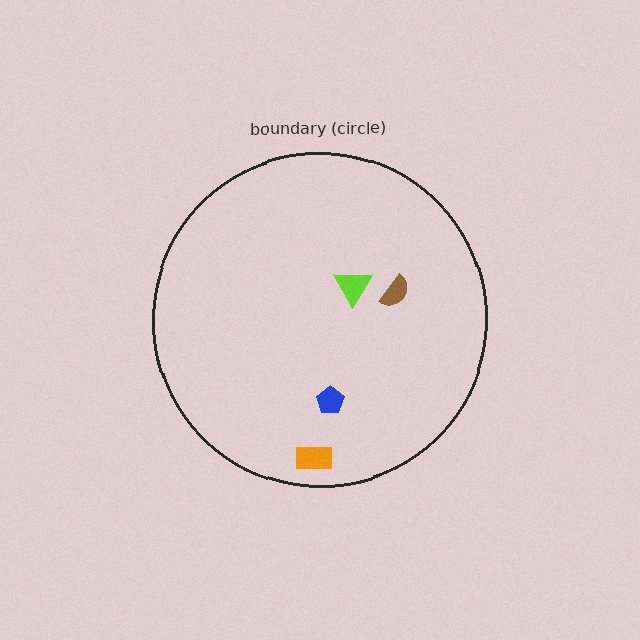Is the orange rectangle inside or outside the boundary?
Inside.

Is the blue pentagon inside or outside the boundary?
Inside.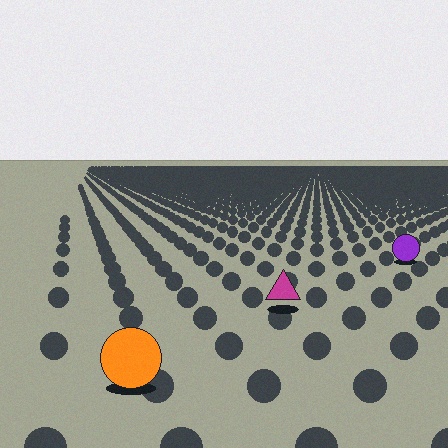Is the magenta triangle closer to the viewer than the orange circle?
No. The orange circle is closer — you can tell from the texture gradient: the ground texture is coarser near it.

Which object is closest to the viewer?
The orange circle is closest. The texture marks near it are larger and more spread out.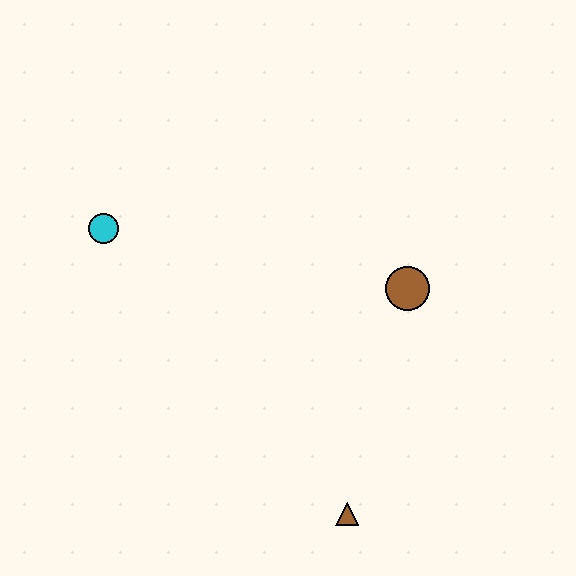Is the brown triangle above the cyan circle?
No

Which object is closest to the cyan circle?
The brown circle is closest to the cyan circle.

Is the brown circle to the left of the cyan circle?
No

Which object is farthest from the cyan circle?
The brown triangle is farthest from the cyan circle.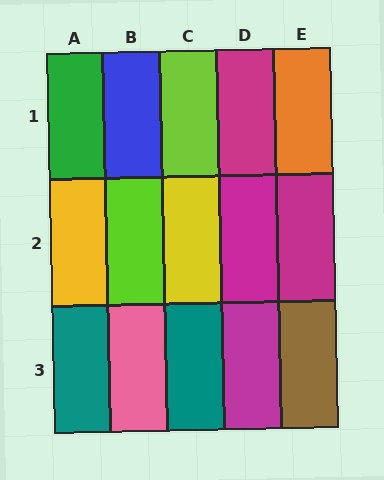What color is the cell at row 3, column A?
Teal.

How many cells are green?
1 cell is green.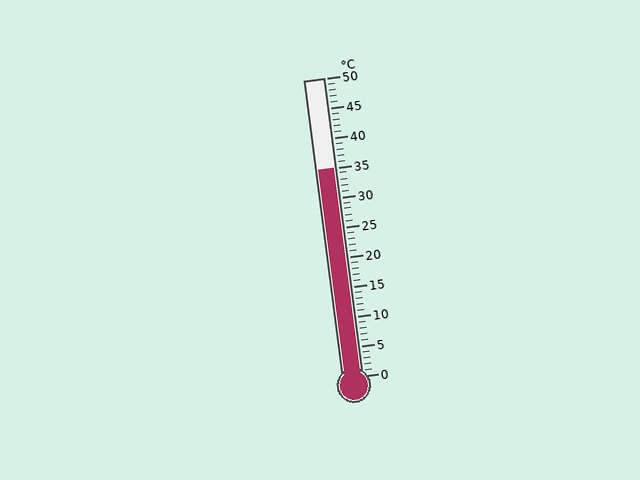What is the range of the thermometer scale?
The thermometer scale ranges from 0°C to 50°C.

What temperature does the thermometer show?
The thermometer shows approximately 35°C.